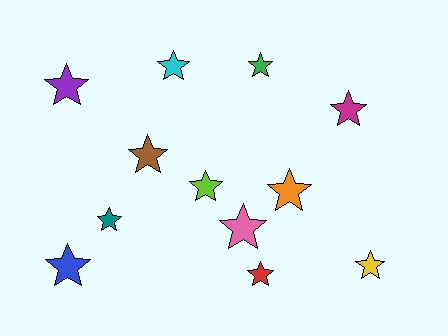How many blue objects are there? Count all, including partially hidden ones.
There is 1 blue object.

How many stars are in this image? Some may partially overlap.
There are 12 stars.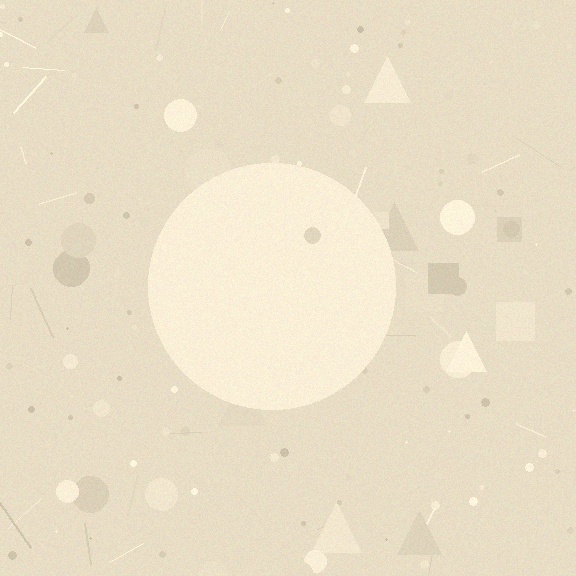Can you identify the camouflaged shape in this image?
The camouflaged shape is a circle.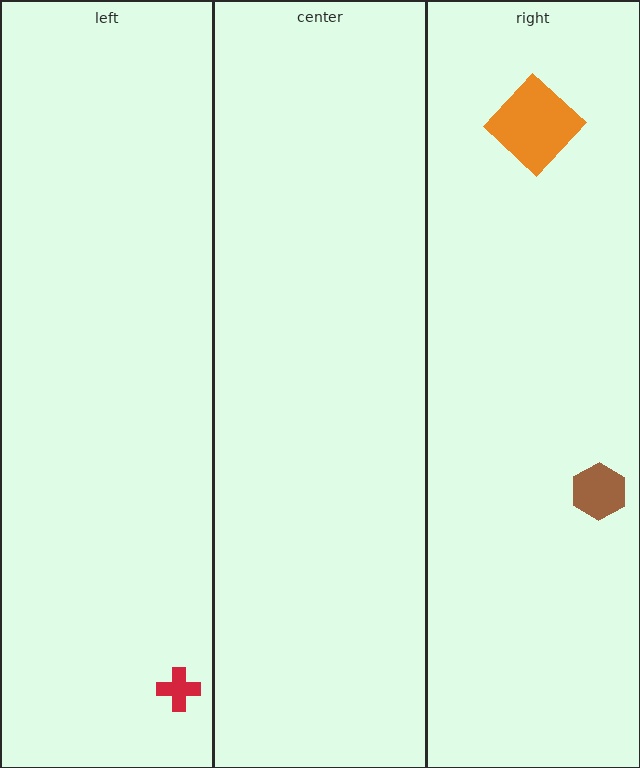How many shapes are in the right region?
2.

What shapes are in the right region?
The brown hexagon, the orange diamond.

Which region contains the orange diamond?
The right region.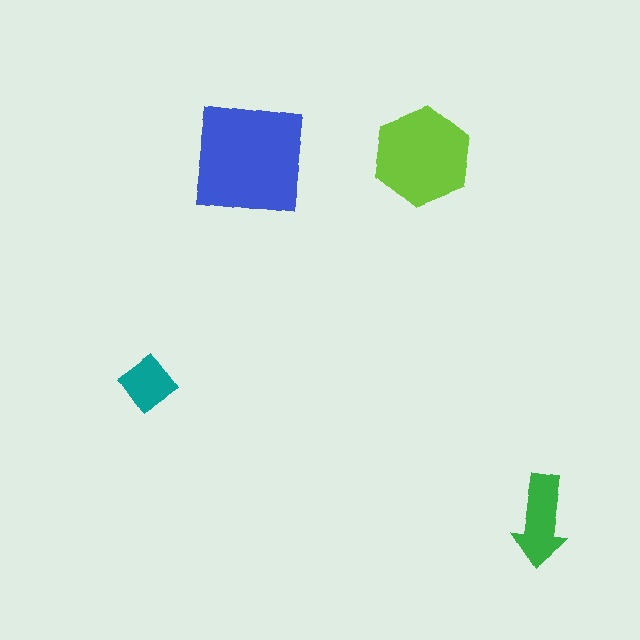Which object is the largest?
The blue square.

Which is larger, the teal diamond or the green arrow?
The green arrow.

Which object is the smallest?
The teal diamond.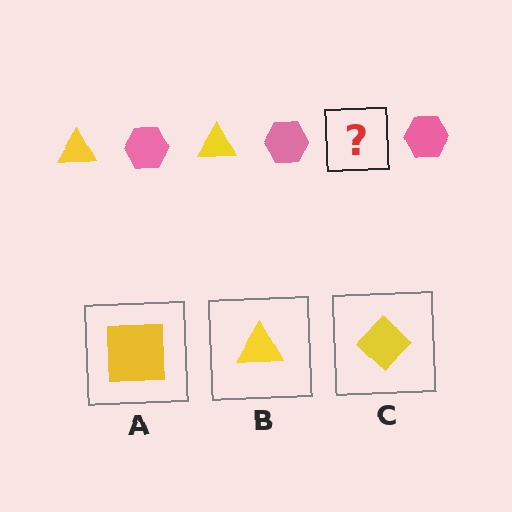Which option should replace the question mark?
Option B.